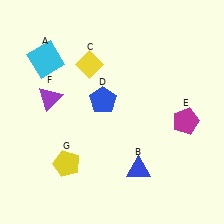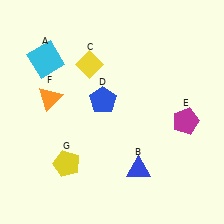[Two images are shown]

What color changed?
The triangle (F) changed from purple in Image 1 to orange in Image 2.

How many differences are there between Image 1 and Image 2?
There is 1 difference between the two images.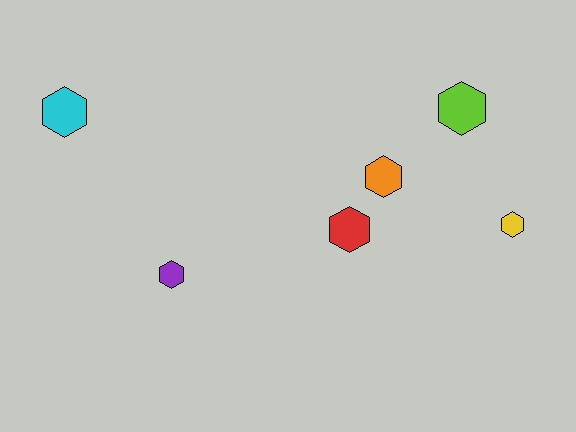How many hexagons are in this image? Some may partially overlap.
There are 6 hexagons.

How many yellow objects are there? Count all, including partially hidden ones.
There is 1 yellow object.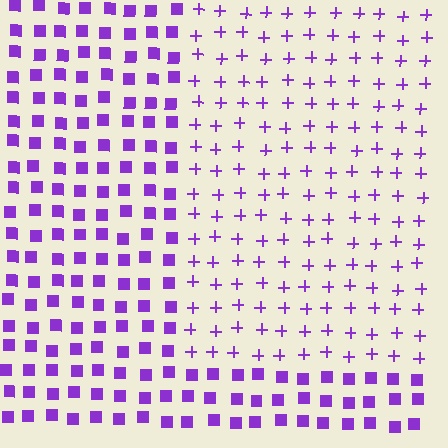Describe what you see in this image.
The image is filled with small purple elements arranged in a uniform grid. A rectangle-shaped region contains plus signs, while the surrounding area contains squares. The boundary is defined purely by the change in element shape.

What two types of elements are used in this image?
The image uses plus signs inside the rectangle region and squares outside it.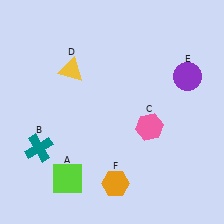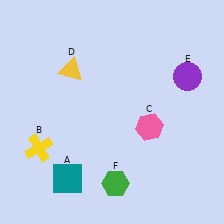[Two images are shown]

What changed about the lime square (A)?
In Image 1, A is lime. In Image 2, it changed to teal.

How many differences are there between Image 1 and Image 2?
There are 3 differences between the two images.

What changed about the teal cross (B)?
In Image 1, B is teal. In Image 2, it changed to yellow.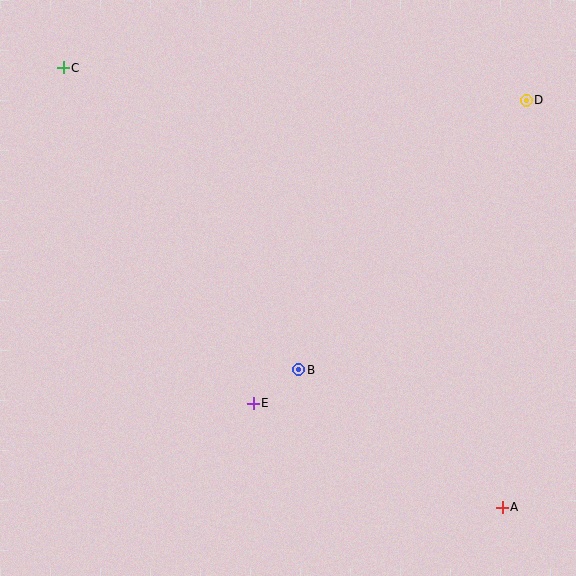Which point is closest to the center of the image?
Point B at (299, 370) is closest to the center.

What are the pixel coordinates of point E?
Point E is at (253, 403).